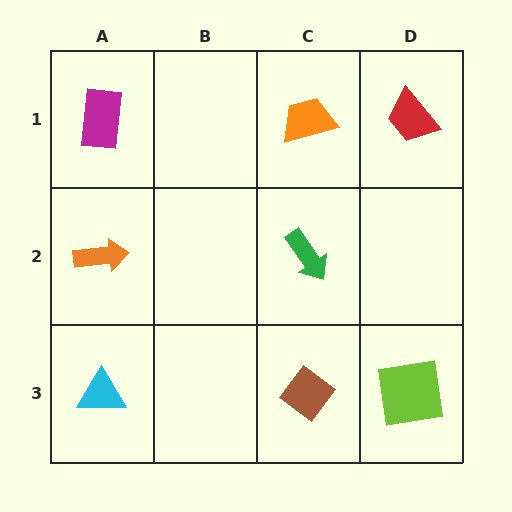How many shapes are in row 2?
2 shapes.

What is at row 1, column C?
An orange trapezoid.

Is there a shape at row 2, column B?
No, that cell is empty.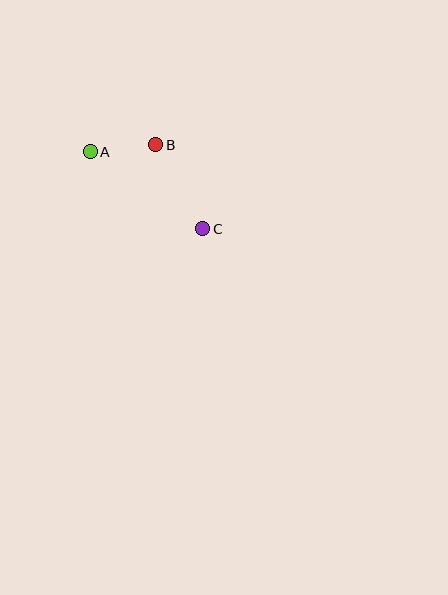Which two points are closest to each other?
Points A and B are closest to each other.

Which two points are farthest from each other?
Points A and C are farthest from each other.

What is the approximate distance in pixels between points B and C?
The distance between B and C is approximately 96 pixels.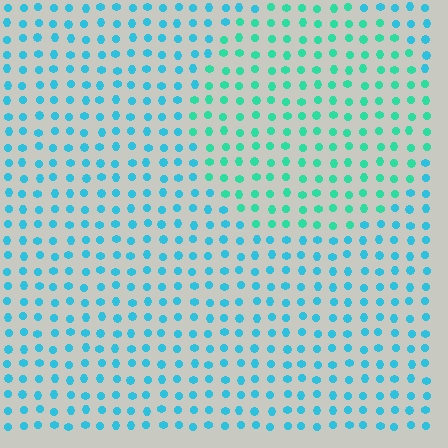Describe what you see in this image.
The image is filled with small cyan elements in a uniform arrangement. A circle-shaped region is visible where the elements are tinted to a slightly different hue, forming a subtle color boundary.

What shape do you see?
I see a circle.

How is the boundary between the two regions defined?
The boundary is defined purely by a slight shift in hue (about 30 degrees). Spacing, size, and orientation are identical on both sides.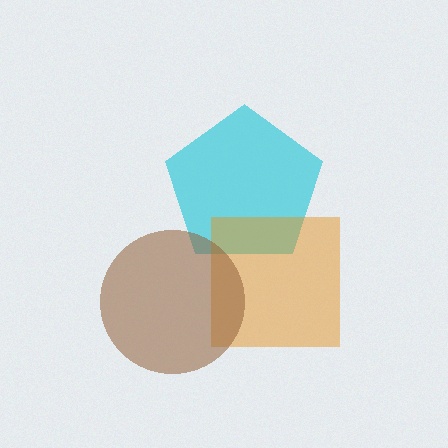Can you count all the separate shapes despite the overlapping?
Yes, there are 3 separate shapes.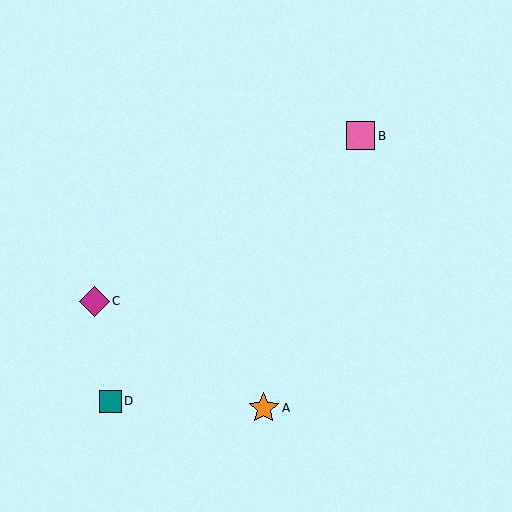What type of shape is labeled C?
Shape C is a magenta diamond.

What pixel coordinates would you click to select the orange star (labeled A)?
Click at (264, 408) to select the orange star A.